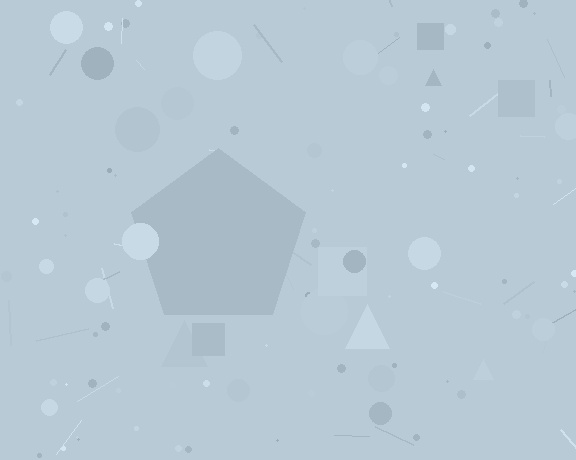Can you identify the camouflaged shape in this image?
The camouflaged shape is a pentagon.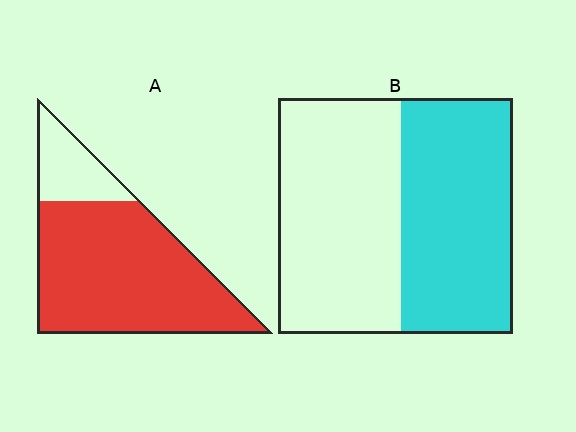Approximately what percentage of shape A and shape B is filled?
A is approximately 80% and B is approximately 50%.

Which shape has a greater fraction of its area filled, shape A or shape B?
Shape A.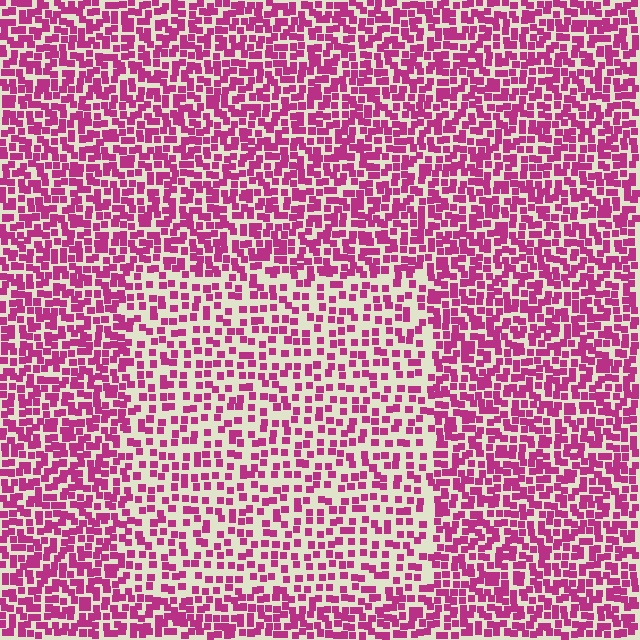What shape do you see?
I see a rectangle.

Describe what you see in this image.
The image contains small magenta elements arranged at two different densities. A rectangle-shaped region is visible where the elements are less densely packed than the surrounding area.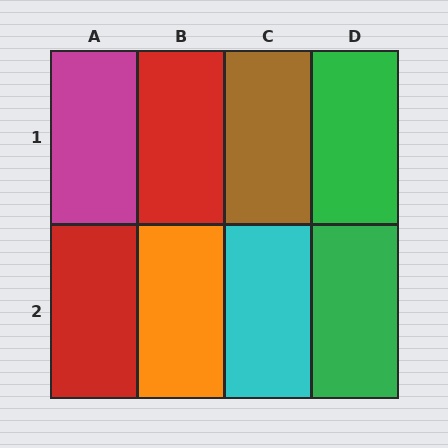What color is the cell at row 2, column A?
Red.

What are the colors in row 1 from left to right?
Magenta, red, brown, green.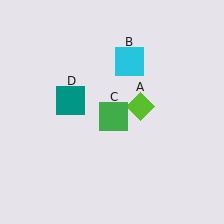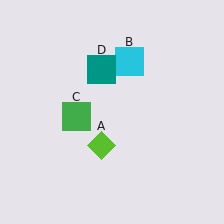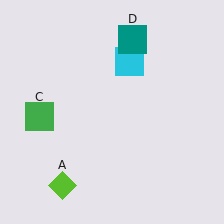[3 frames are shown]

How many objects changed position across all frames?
3 objects changed position: lime diamond (object A), green square (object C), teal square (object D).